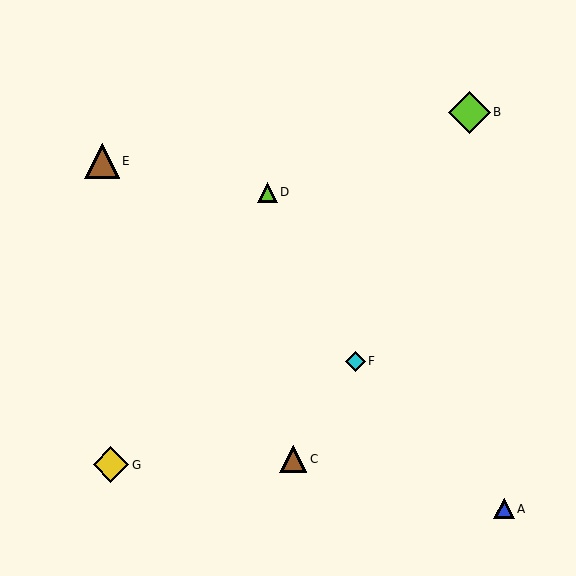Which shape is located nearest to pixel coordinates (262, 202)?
The lime triangle (labeled D) at (268, 192) is nearest to that location.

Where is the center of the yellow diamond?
The center of the yellow diamond is at (111, 465).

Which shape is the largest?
The lime diamond (labeled B) is the largest.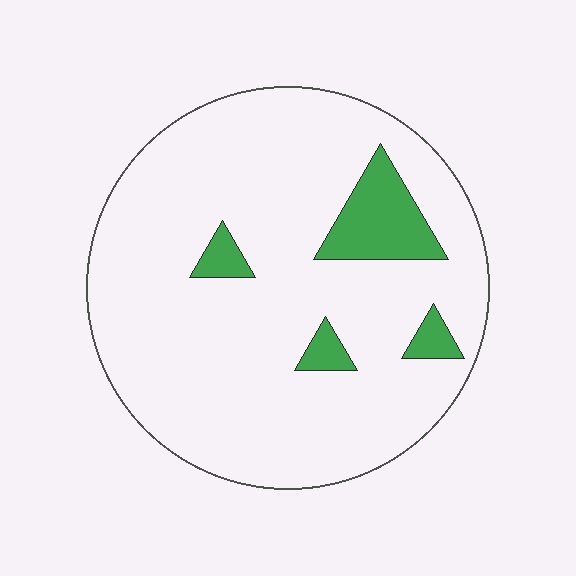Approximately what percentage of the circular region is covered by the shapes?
Approximately 10%.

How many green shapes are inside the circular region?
4.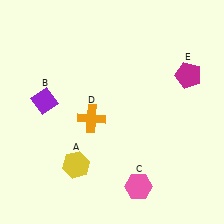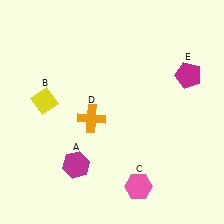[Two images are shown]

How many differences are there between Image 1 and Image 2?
There are 2 differences between the two images.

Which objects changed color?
A changed from yellow to magenta. B changed from purple to yellow.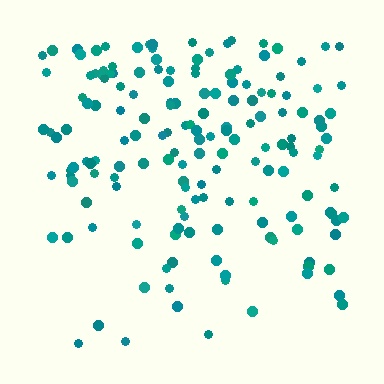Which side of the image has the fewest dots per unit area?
The bottom.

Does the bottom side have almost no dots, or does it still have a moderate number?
Still a moderate number, just noticeably fewer than the top.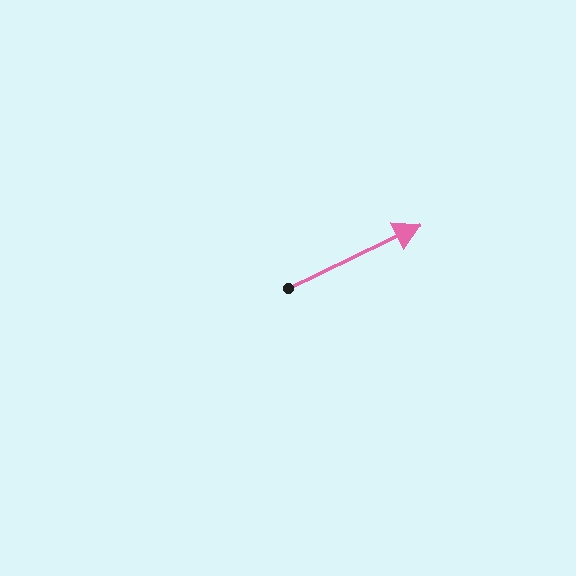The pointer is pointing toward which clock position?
Roughly 2 o'clock.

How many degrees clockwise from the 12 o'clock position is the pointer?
Approximately 64 degrees.